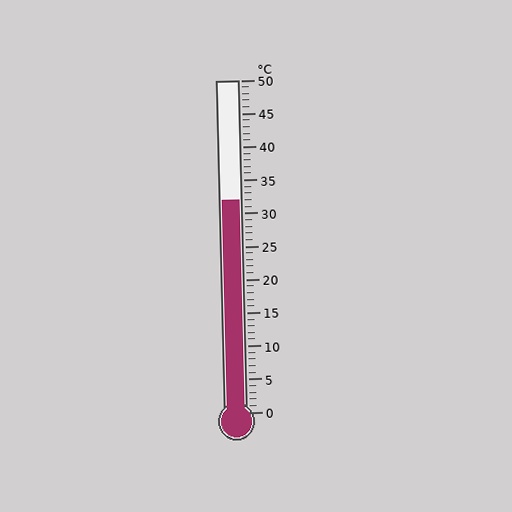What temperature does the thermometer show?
The thermometer shows approximately 32°C.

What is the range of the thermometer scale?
The thermometer scale ranges from 0°C to 50°C.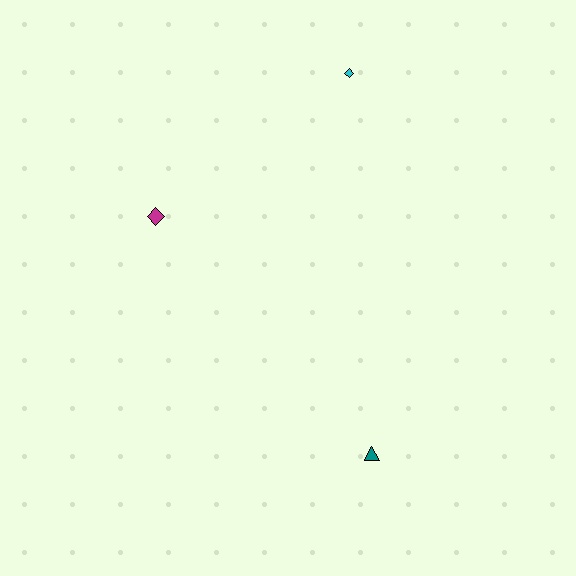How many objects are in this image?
There are 3 objects.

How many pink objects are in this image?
There are no pink objects.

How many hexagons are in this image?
There are no hexagons.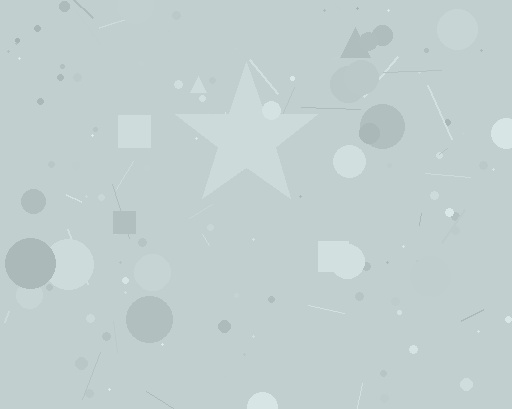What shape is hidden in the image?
A star is hidden in the image.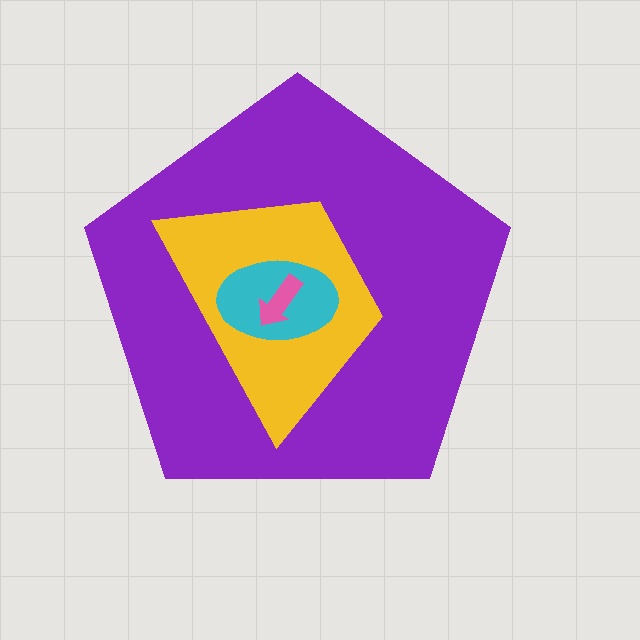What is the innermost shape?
The pink arrow.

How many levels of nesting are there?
4.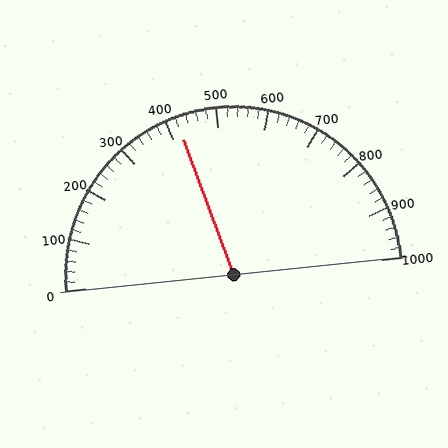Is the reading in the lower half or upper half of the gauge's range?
The reading is in the lower half of the range (0 to 1000).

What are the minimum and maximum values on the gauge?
The gauge ranges from 0 to 1000.